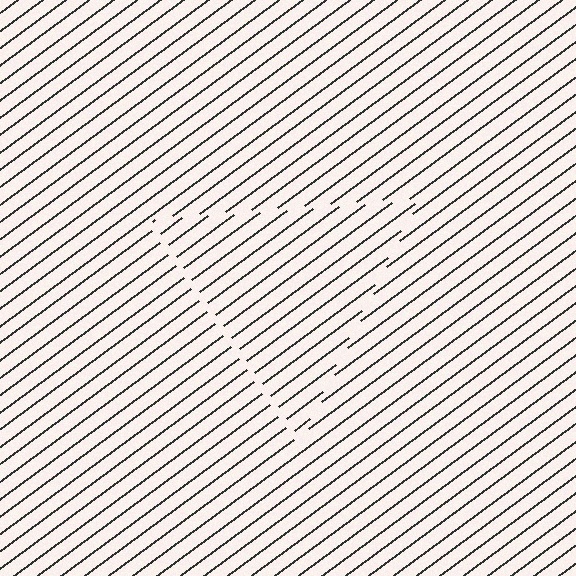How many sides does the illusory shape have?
3 sides — the line-ends trace a triangle.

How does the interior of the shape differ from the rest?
The interior of the shape contains the same grating, shifted by half a period — the contour is defined by the phase discontinuity where line-ends from the inner and outer gratings abut.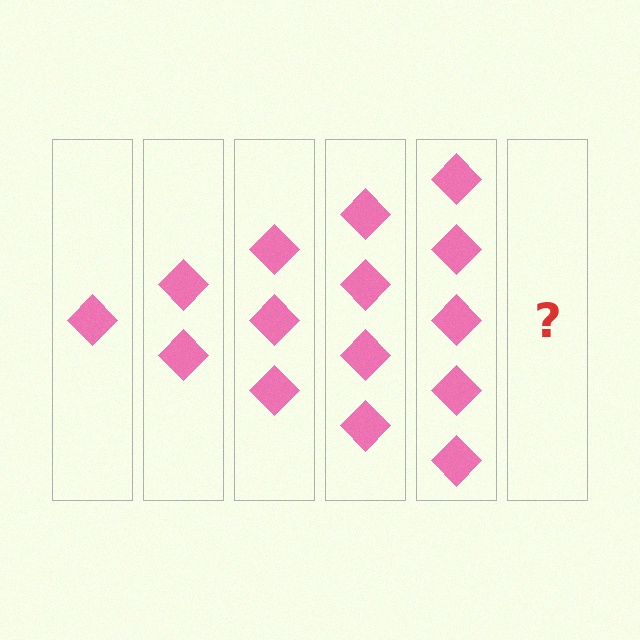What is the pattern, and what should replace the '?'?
The pattern is that each step adds one more diamond. The '?' should be 6 diamonds.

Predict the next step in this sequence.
The next step is 6 diamonds.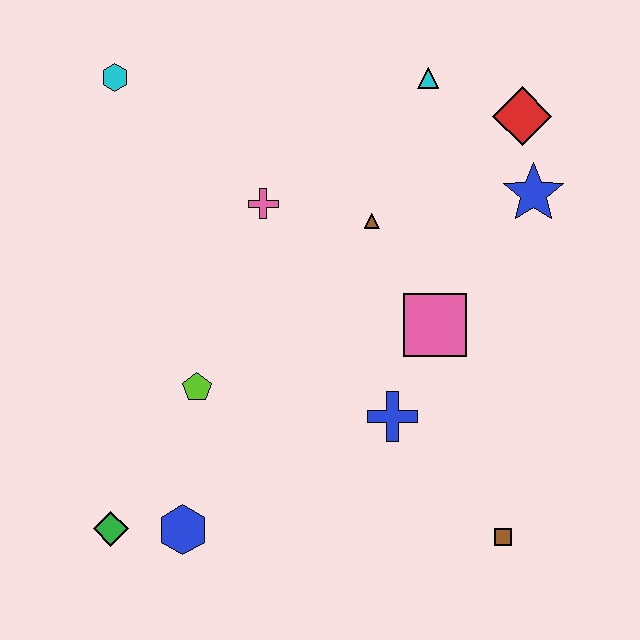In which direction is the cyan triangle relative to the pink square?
The cyan triangle is above the pink square.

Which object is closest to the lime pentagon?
The blue hexagon is closest to the lime pentagon.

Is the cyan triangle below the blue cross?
No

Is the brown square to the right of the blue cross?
Yes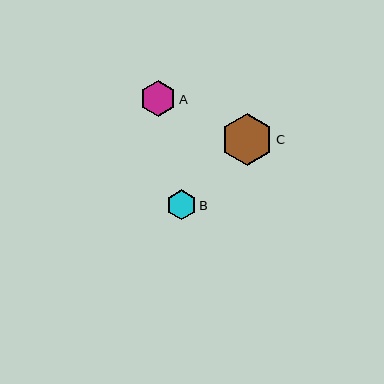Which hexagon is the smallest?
Hexagon B is the smallest with a size of approximately 30 pixels.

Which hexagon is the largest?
Hexagon C is the largest with a size of approximately 52 pixels.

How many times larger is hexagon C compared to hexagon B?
Hexagon C is approximately 1.7 times the size of hexagon B.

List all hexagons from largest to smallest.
From largest to smallest: C, A, B.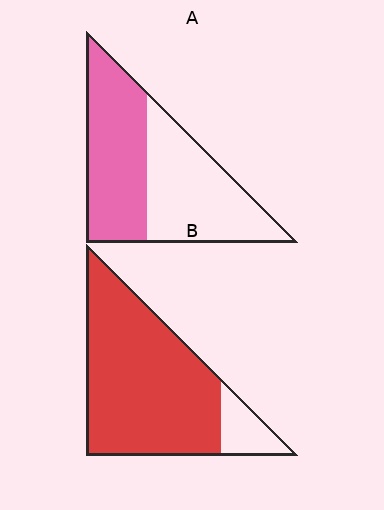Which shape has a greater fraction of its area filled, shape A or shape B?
Shape B.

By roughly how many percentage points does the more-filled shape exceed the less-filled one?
By roughly 40 percentage points (B over A).